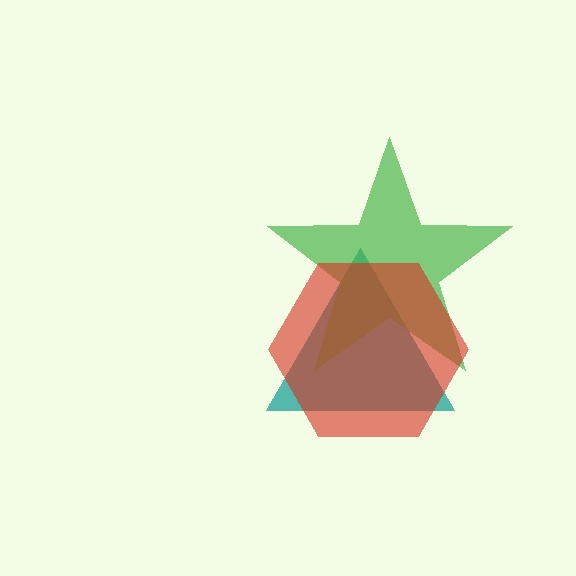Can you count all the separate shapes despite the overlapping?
Yes, there are 3 separate shapes.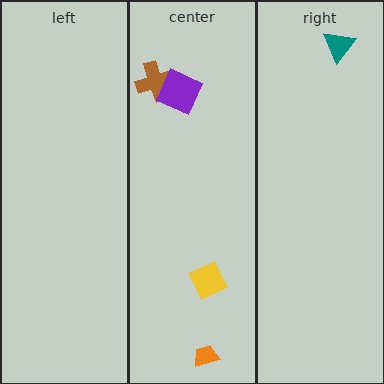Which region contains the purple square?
The center region.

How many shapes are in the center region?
4.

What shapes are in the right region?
The teal triangle.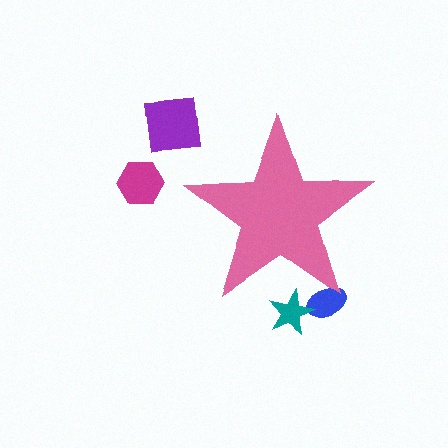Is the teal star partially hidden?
Yes, the teal star is partially hidden behind the pink star.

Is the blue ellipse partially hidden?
Yes, the blue ellipse is partially hidden behind the pink star.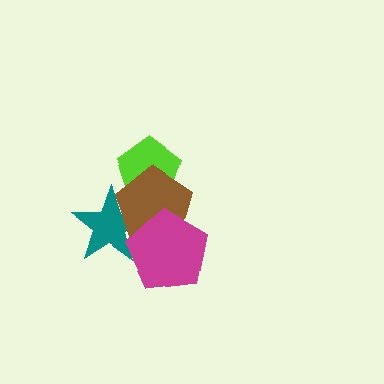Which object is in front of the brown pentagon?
The magenta pentagon is in front of the brown pentagon.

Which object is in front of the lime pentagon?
The brown pentagon is in front of the lime pentagon.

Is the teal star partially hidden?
Yes, it is partially covered by another shape.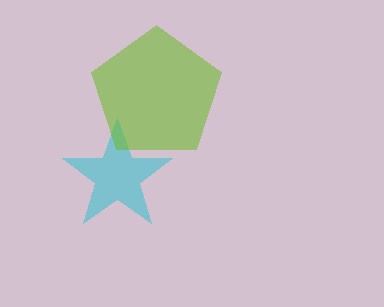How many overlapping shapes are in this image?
There are 2 overlapping shapes in the image.